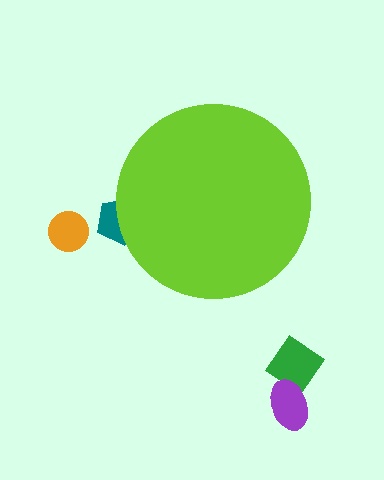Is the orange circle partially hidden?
No, the orange circle is fully visible.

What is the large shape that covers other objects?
A lime circle.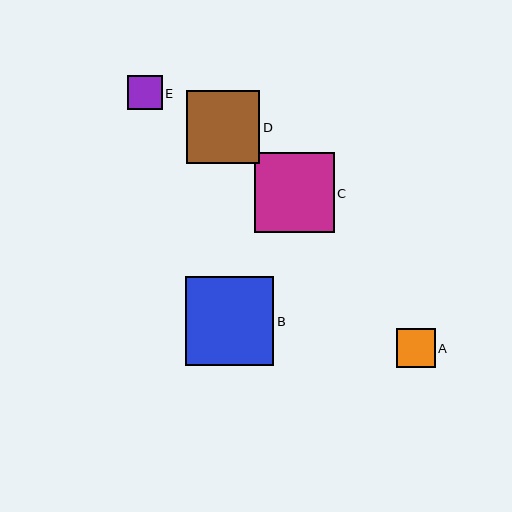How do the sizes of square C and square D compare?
Square C and square D are approximately the same size.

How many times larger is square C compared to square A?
Square C is approximately 2.0 times the size of square A.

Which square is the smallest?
Square E is the smallest with a size of approximately 35 pixels.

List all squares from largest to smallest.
From largest to smallest: B, C, D, A, E.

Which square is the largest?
Square B is the largest with a size of approximately 89 pixels.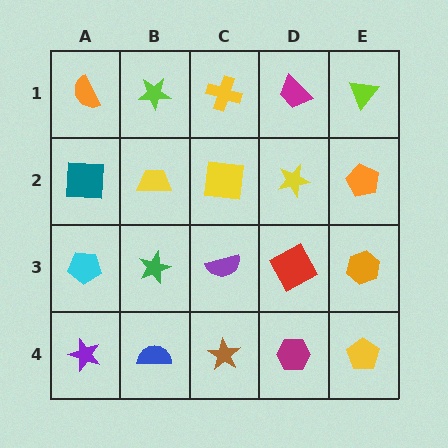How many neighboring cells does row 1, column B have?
3.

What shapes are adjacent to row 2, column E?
A lime triangle (row 1, column E), an orange hexagon (row 3, column E), a yellow star (row 2, column D).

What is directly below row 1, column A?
A teal square.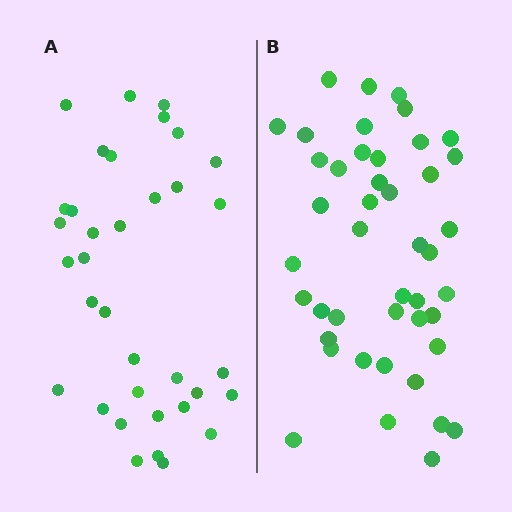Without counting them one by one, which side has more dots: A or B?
Region B (the right region) has more dots.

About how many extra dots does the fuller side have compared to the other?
Region B has roughly 8 or so more dots than region A.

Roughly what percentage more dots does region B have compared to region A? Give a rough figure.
About 25% more.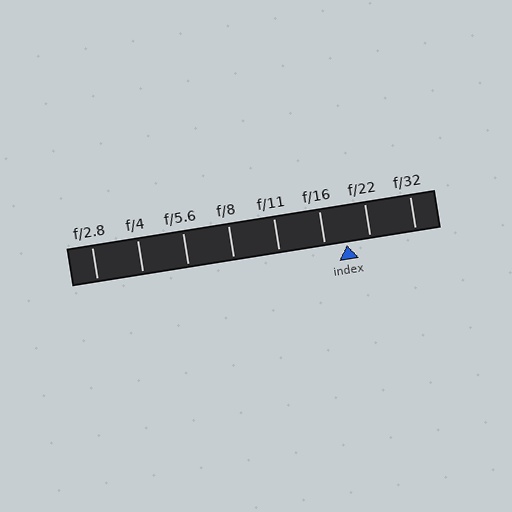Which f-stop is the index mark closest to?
The index mark is closest to f/16.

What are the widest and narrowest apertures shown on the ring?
The widest aperture shown is f/2.8 and the narrowest is f/32.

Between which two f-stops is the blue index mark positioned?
The index mark is between f/16 and f/22.